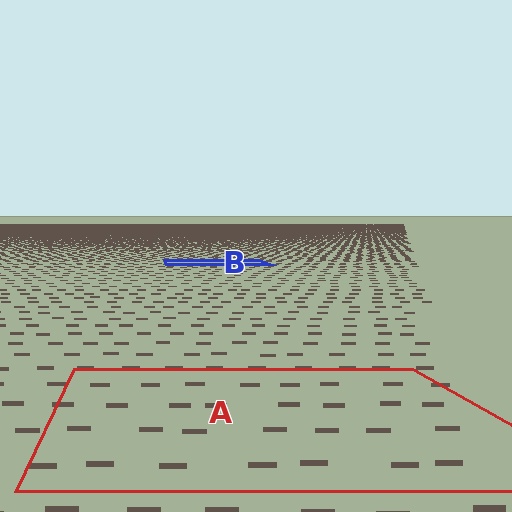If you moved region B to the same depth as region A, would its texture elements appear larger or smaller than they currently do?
They would appear larger. At a closer depth, the same texture elements are projected at a bigger on-screen size.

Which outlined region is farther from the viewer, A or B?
Region B is farther from the viewer — the texture elements inside it appear smaller and more densely packed.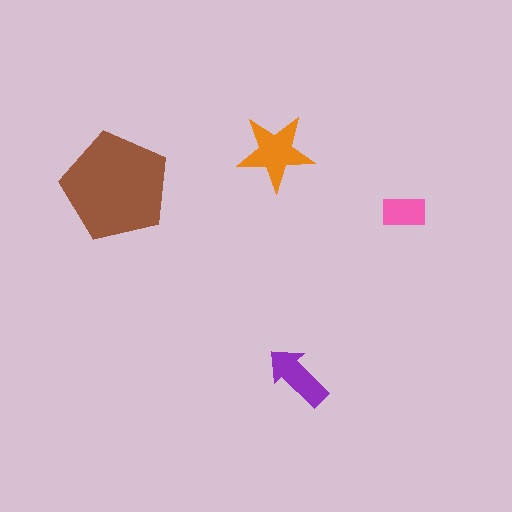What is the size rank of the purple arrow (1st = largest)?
3rd.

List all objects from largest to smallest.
The brown pentagon, the orange star, the purple arrow, the pink rectangle.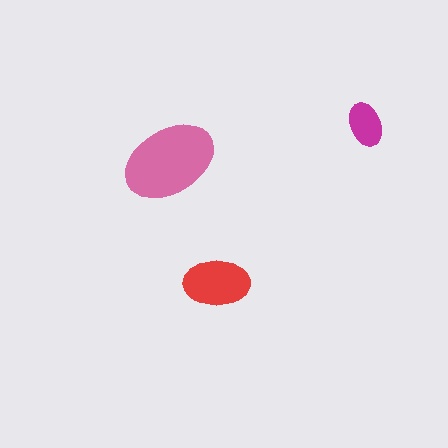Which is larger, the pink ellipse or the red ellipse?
The pink one.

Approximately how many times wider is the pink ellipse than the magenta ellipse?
About 2 times wider.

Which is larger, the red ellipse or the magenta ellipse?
The red one.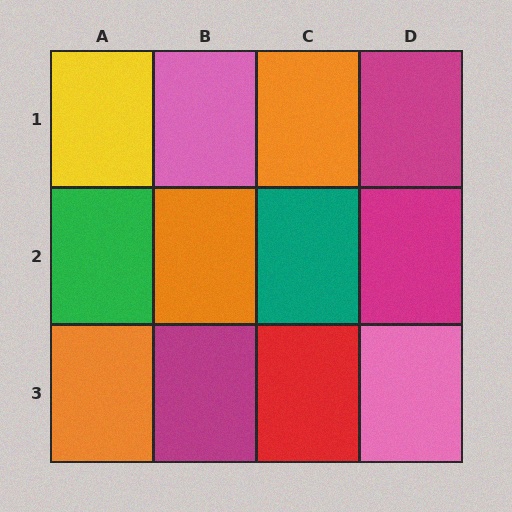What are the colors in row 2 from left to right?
Green, orange, teal, magenta.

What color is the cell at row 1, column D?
Magenta.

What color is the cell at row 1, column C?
Orange.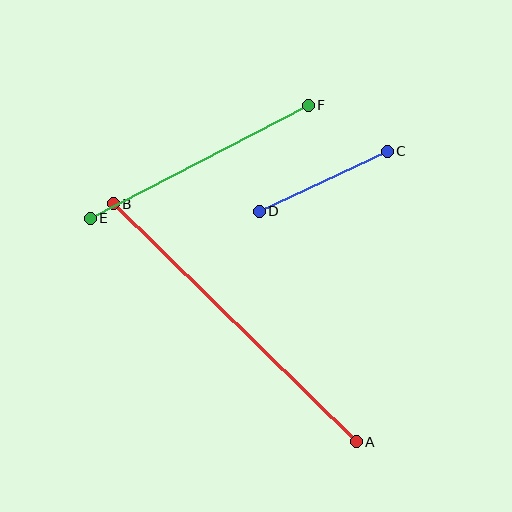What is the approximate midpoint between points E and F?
The midpoint is at approximately (199, 162) pixels.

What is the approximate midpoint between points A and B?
The midpoint is at approximately (235, 323) pixels.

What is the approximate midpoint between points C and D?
The midpoint is at approximately (323, 181) pixels.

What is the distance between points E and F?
The distance is approximately 246 pixels.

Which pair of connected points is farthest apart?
Points A and B are farthest apart.